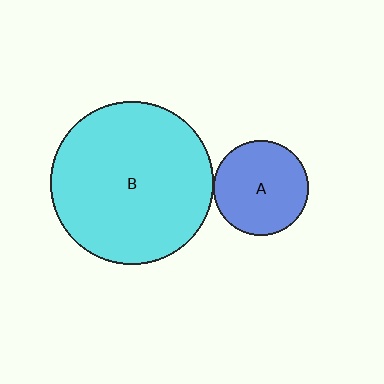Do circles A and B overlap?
Yes.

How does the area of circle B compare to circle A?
Approximately 3.0 times.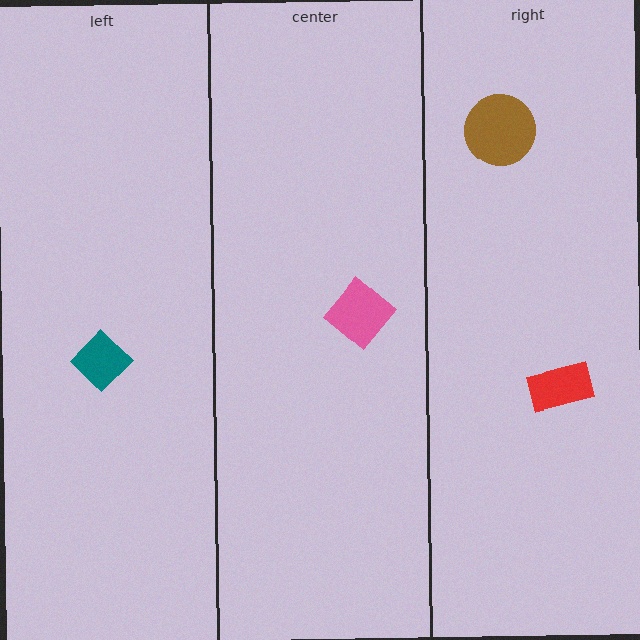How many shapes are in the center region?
1.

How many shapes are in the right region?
2.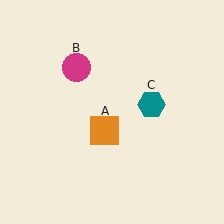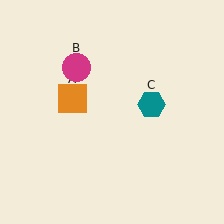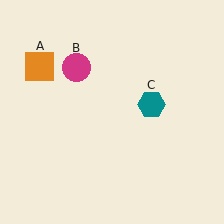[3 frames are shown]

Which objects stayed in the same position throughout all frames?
Magenta circle (object B) and teal hexagon (object C) remained stationary.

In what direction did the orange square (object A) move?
The orange square (object A) moved up and to the left.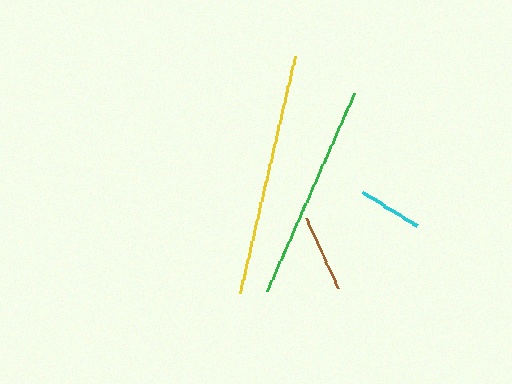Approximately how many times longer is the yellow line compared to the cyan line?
The yellow line is approximately 3.8 times the length of the cyan line.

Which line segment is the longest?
The yellow line is the longest at approximately 244 pixels.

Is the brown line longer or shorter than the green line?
The green line is longer than the brown line.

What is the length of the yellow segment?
The yellow segment is approximately 244 pixels long.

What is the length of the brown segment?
The brown segment is approximately 78 pixels long.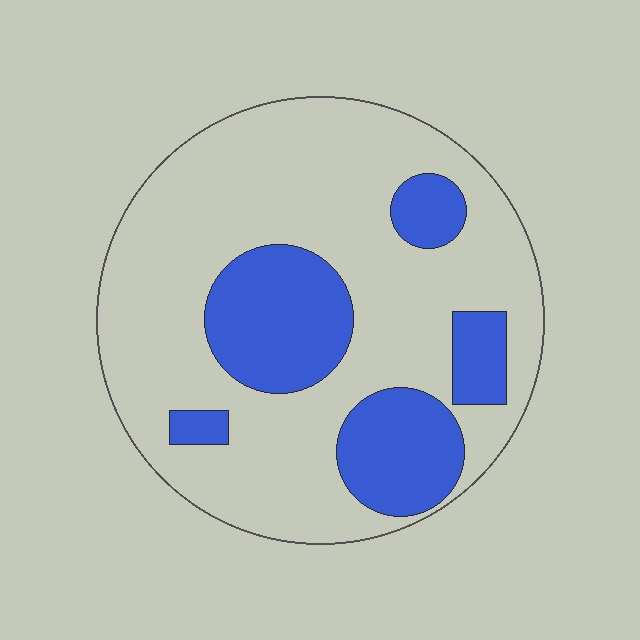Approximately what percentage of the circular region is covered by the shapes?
Approximately 25%.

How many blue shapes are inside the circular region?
5.